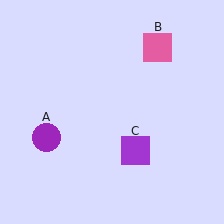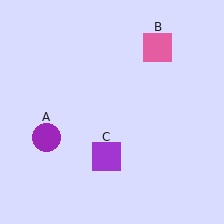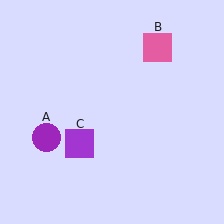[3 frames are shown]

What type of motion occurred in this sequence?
The purple square (object C) rotated clockwise around the center of the scene.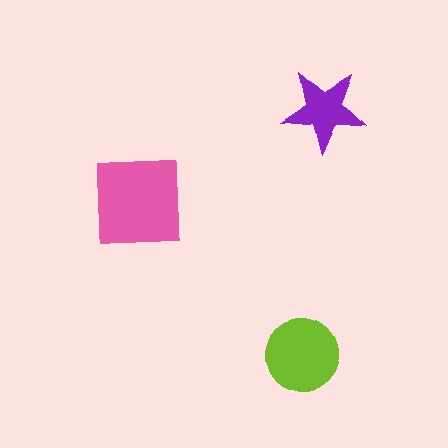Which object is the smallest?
The purple star.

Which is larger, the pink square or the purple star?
The pink square.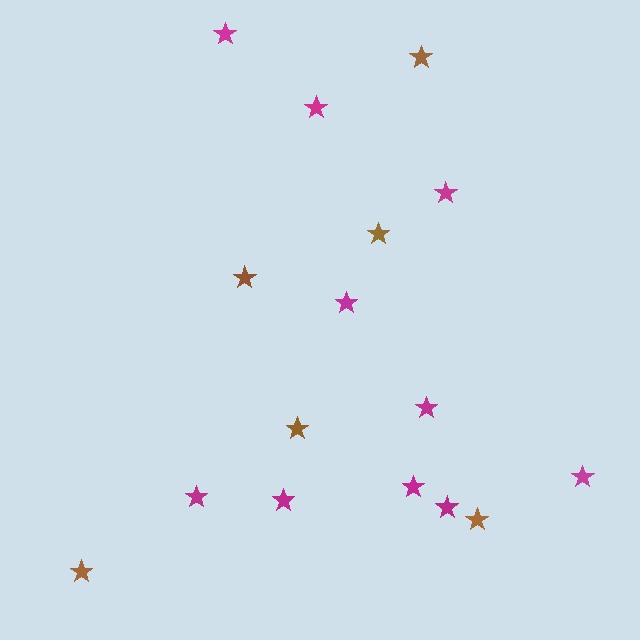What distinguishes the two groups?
There are 2 groups: one group of magenta stars (10) and one group of brown stars (6).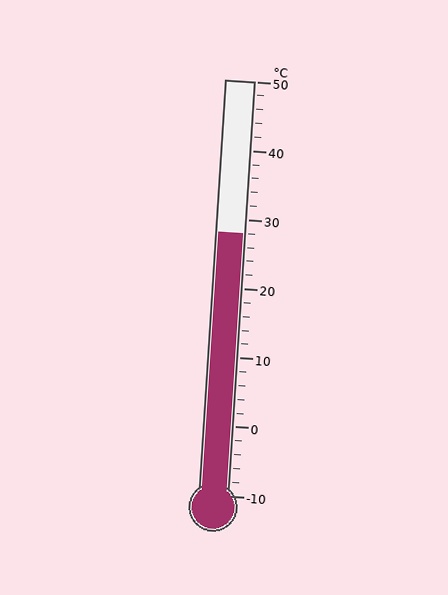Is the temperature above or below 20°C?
The temperature is above 20°C.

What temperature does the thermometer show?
The thermometer shows approximately 28°C.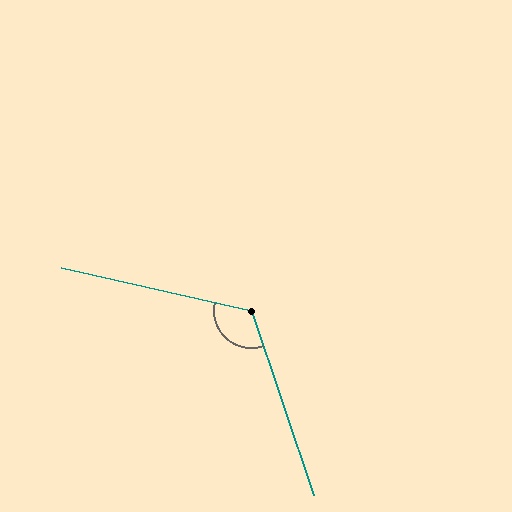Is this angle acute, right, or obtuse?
It is obtuse.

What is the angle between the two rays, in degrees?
Approximately 121 degrees.